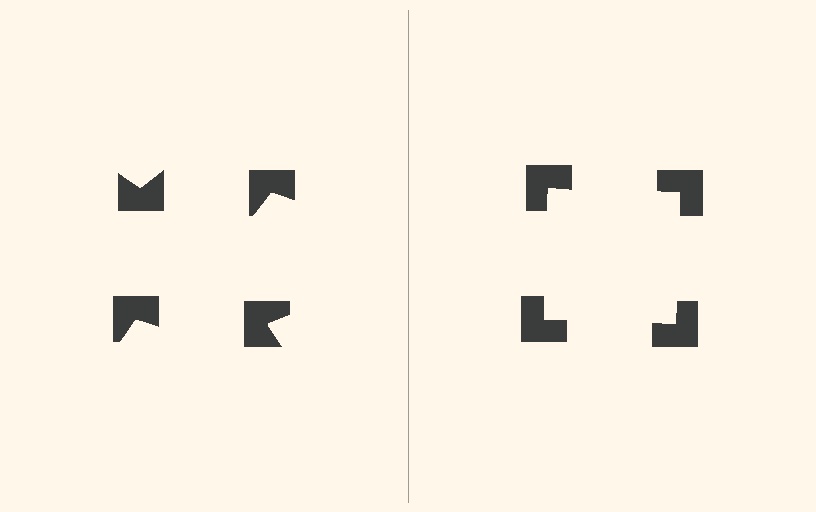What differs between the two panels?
The notched squares are positioned identically on both sides; only the wedge orientations differ. On the right they align to a square; on the left they are misaligned.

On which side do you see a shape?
An illusory square appears on the right side. On the left side the wedge cuts are rotated, so no coherent shape forms.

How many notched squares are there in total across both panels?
8 — 4 on each side.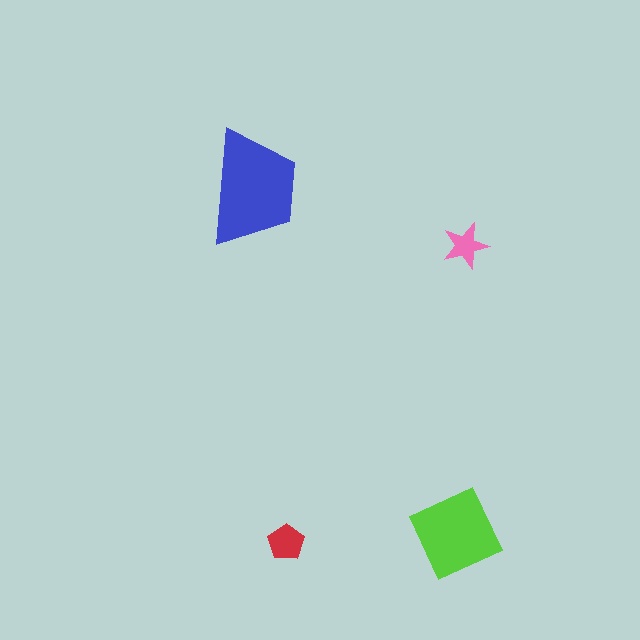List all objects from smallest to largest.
The pink star, the red pentagon, the lime diamond, the blue trapezoid.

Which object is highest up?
The blue trapezoid is topmost.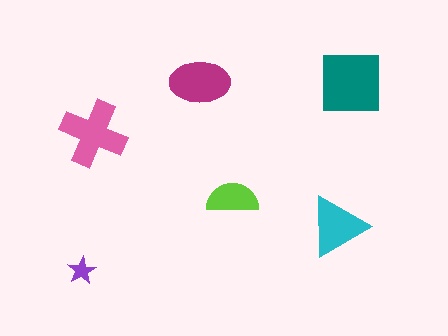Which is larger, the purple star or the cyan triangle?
The cyan triangle.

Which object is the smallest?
The purple star.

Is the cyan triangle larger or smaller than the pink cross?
Smaller.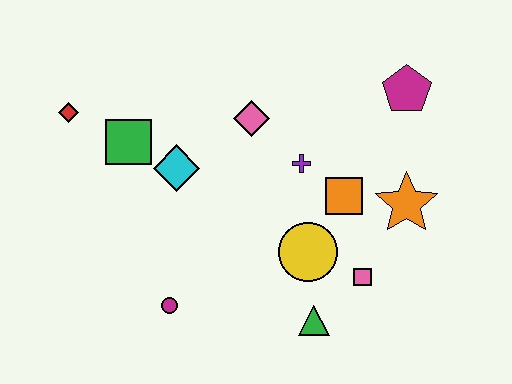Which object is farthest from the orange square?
The red diamond is farthest from the orange square.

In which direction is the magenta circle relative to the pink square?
The magenta circle is to the left of the pink square.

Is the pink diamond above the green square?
Yes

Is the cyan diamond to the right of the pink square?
No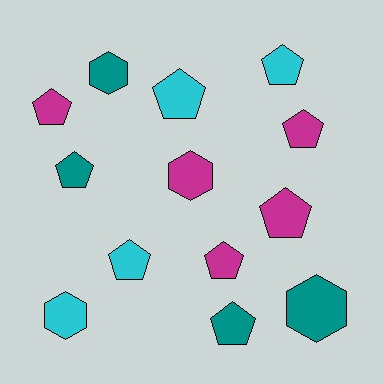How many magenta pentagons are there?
There are 4 magenta pentagons.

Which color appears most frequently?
Magenta, with 5 objects.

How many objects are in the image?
There are 13 objects.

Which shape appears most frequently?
Pentagon, with 9 objects.